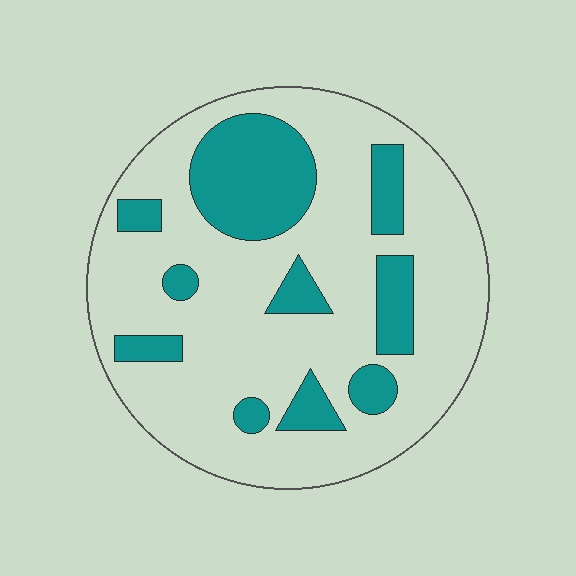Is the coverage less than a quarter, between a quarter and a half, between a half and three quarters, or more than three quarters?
Less than a quarter.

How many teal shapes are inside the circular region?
10.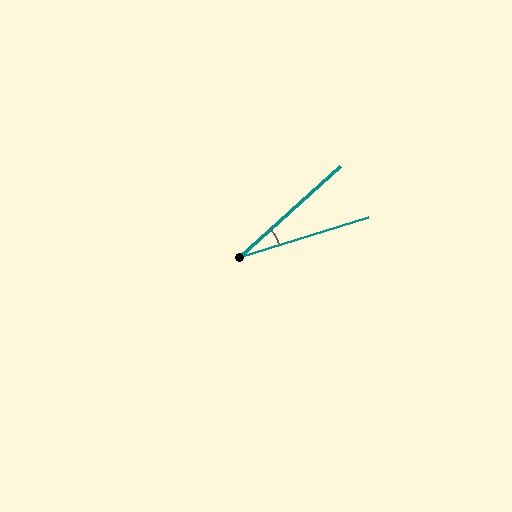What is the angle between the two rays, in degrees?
Approximately 25 degrees.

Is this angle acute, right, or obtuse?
It is acute.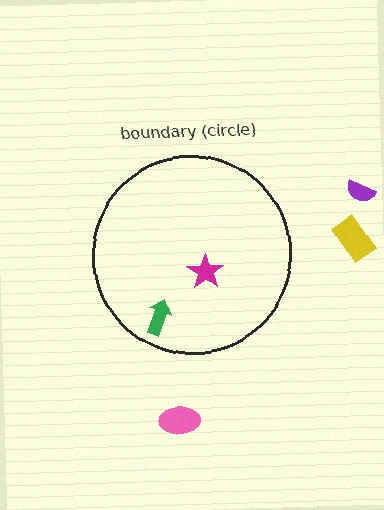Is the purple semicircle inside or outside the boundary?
Outside.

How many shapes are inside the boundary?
2 inside, 3 outside.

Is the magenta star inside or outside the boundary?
Inside.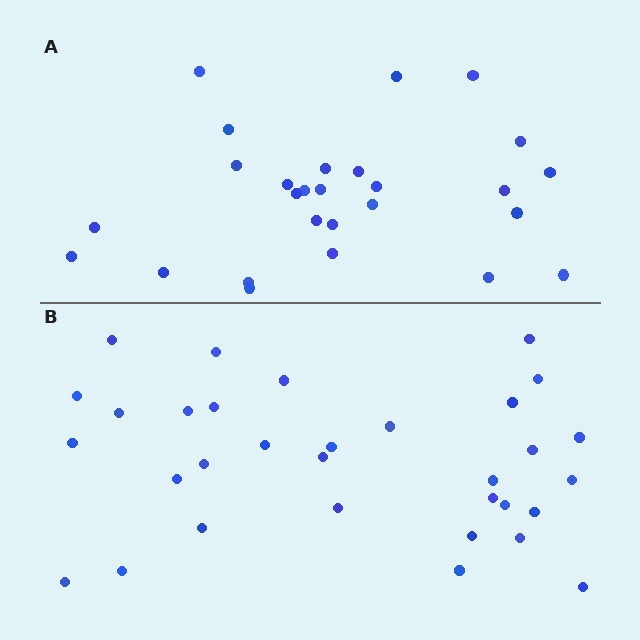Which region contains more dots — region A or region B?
Region B (the bottom region) has more dots.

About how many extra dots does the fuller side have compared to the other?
Region B has about 5 more dots than region A.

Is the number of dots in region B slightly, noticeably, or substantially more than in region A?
Region B has only slightly more — the two regions are fairly close. The ratio is roughly 1.2 to 1.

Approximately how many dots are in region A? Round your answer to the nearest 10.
About 30 dots. (The exact count is 27, which rounds to 30.)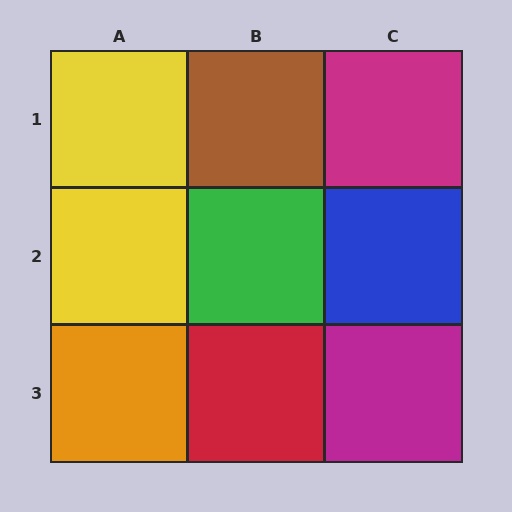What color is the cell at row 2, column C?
Blue.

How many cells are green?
1 cell is green.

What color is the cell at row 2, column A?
Yellow.